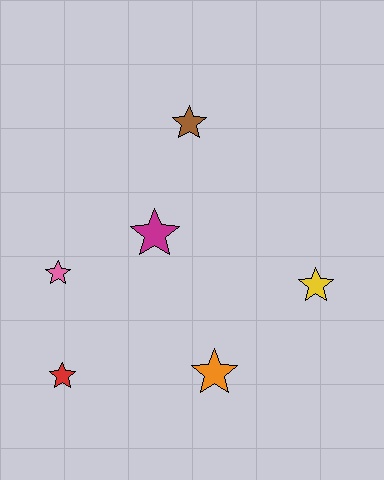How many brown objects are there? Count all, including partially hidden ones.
There is 1 brown object.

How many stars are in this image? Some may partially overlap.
There are 6 stars.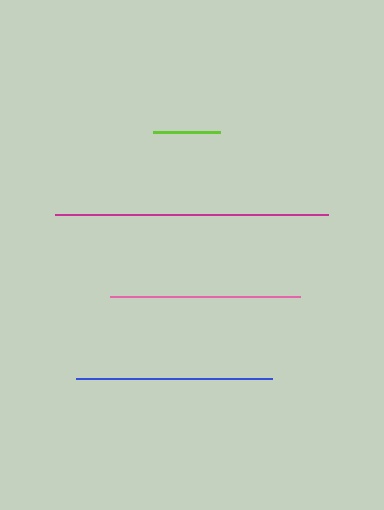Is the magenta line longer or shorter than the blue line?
The magenta line is longer than the blue line.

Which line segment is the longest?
The magenta line is the longest at approximately 273 pixels.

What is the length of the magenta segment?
The magenta segment is approximately 273 pixels long.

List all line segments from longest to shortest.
From longest to shortest: magenta, blue, pink, lime.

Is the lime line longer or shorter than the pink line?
The pink line is longer than the lime line.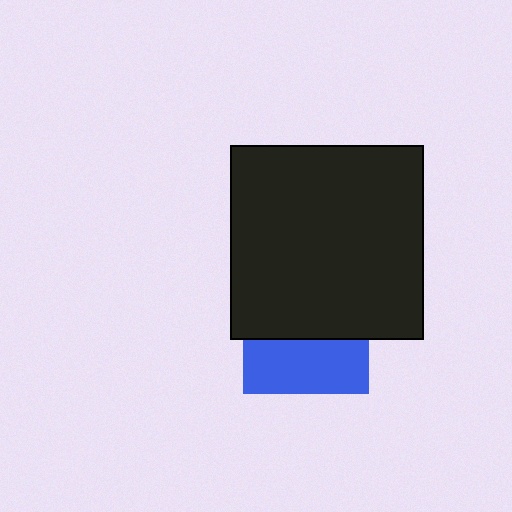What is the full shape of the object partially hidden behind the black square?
The partially hidden object is a blue square.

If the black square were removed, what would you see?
You would see the complete blue square.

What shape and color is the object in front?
The object in front is a black square.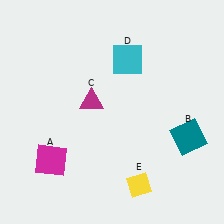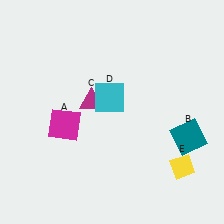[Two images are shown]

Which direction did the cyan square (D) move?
The cyan square (D) moved down.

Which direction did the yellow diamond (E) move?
The yellow diamond (E) moved right.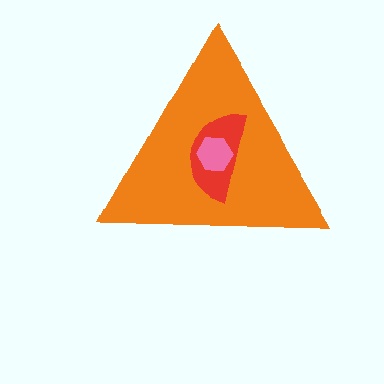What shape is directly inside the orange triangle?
The red semicircle.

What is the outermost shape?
The orange triangle.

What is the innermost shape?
The pink hexagon.